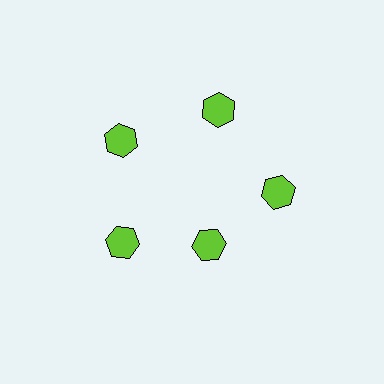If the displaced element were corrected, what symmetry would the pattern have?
It would have 5-fold rotational symmetry — the pattern would map onto itself every 72 degrees.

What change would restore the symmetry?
The symmetry would be restored by moving it outward, back onto the ring so that all 5 hexagons sit at equal angles and equal distance from the center.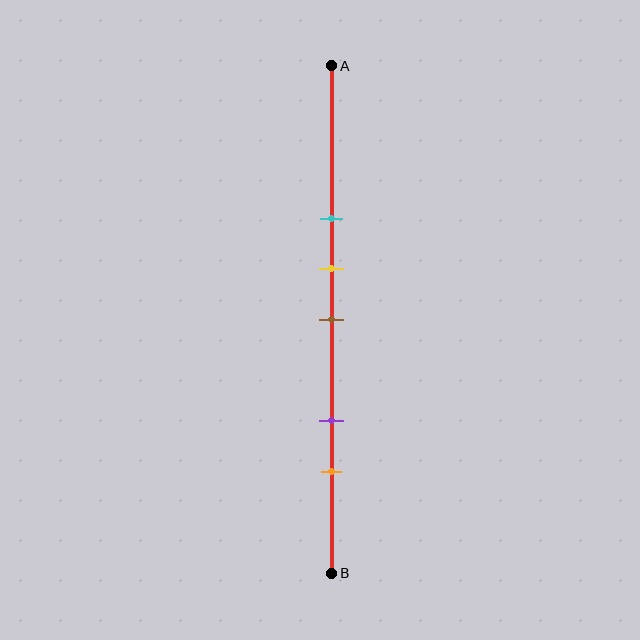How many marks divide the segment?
There are 5 marks dividing the segment.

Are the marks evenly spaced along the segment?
No, the marks are not evenly spaced.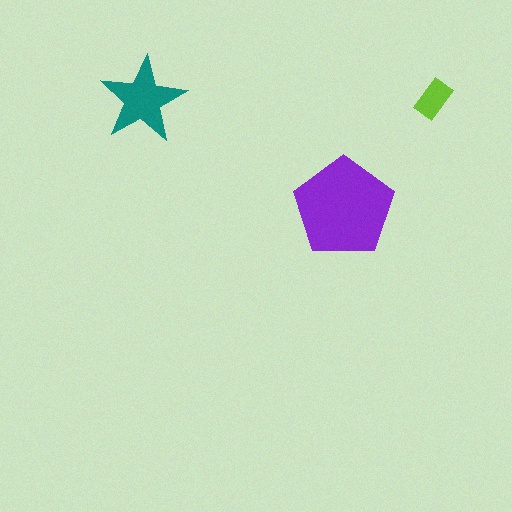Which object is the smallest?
The lime rectangle.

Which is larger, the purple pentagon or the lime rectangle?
The purple pentagon.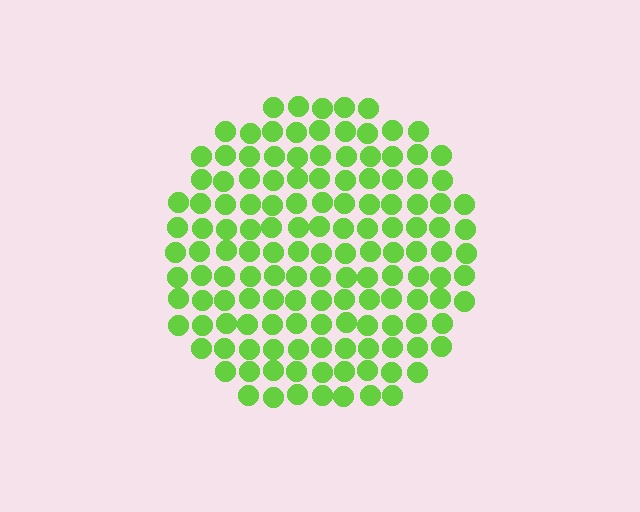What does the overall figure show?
The overall figure shows a circle.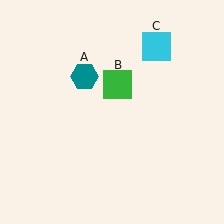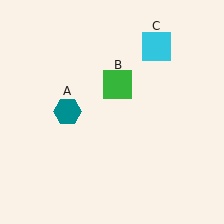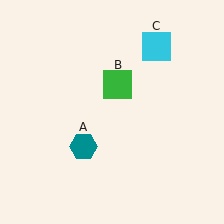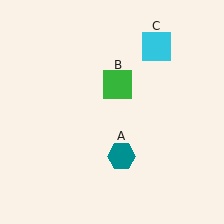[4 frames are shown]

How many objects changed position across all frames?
1 object changed position: teal hexagon (object A).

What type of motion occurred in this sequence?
The teal hexagon (object A) rotated counterclockwise around the center of the scene.